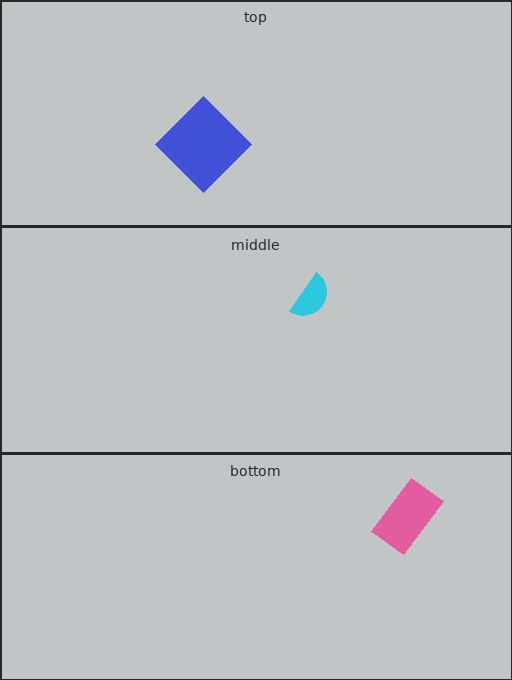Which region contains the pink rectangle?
The bottom region.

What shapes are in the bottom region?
The pink rectangle.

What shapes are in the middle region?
The cyan semicircle.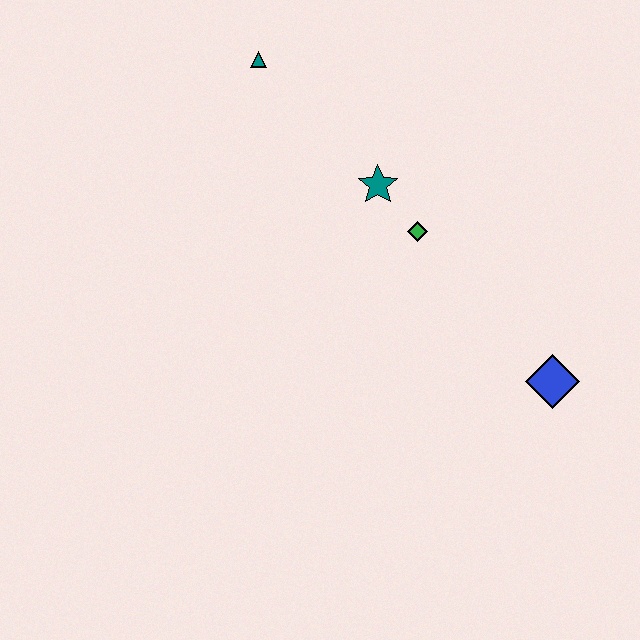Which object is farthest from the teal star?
The blue diamond is farthest from the teal star.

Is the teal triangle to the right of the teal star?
No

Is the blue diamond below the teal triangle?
Yes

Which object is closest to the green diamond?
The teal star is closest to the green diamond.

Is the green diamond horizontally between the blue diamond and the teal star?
Yes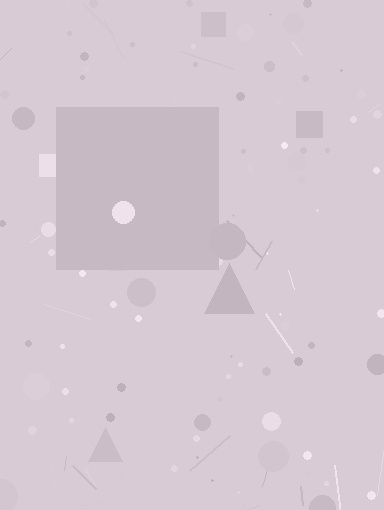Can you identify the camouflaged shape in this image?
The camouflaged shape is a square.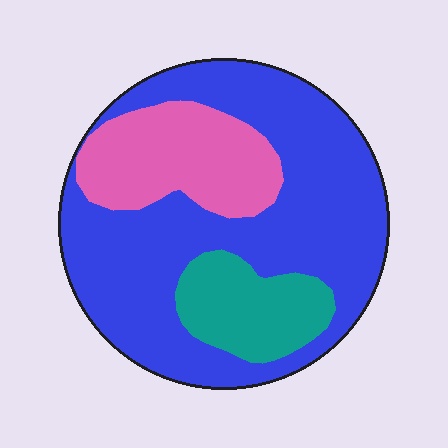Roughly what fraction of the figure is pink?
Pink takes up about one fifth (1/5) of the figure.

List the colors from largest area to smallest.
From largest to smallest: blue, pink, teal.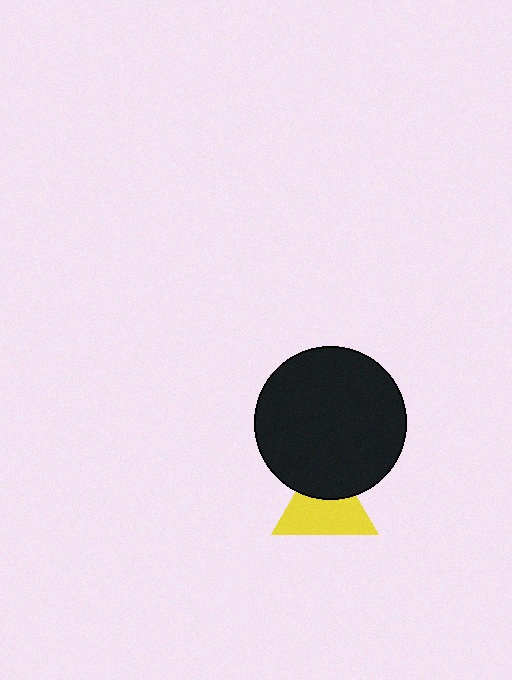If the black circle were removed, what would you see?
You would see the complete yellow triangle.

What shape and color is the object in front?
The object in front is a black circle.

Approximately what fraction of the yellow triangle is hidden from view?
Roughly 36% of the yellow triangle is hidden behind the black circle.